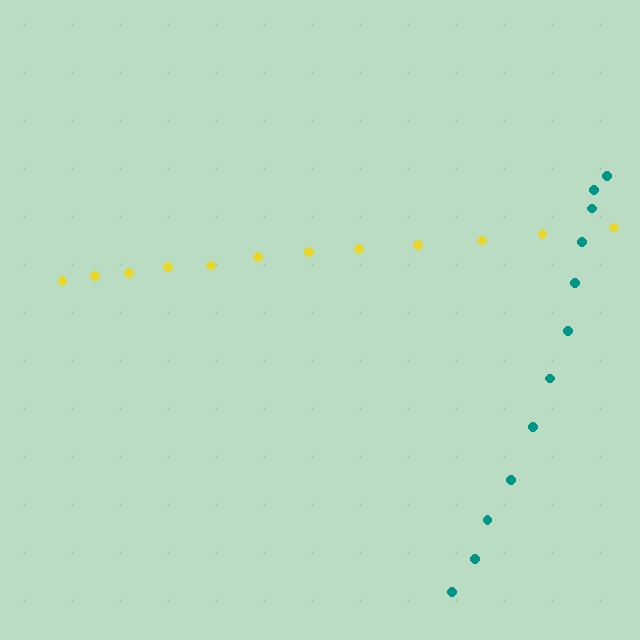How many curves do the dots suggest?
There are 2 distinct paths.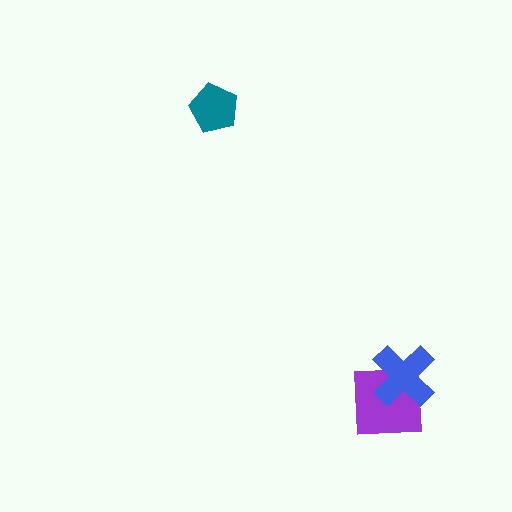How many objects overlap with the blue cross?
1 object overlaps with the blue cross.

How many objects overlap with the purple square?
1 object overlaps with the purple square.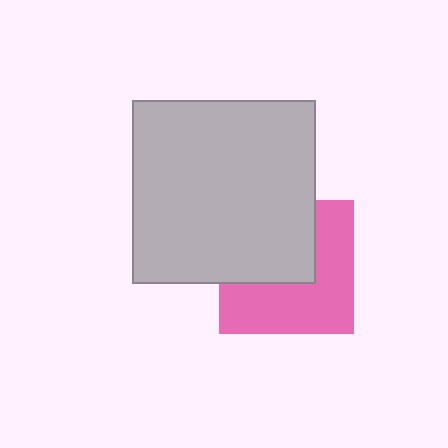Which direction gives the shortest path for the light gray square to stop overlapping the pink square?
Moving toward the upper-left gives the shortest separation.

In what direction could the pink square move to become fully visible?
The pink square could move toward the lower-right. That would shift it out from behind the light gray square entirely.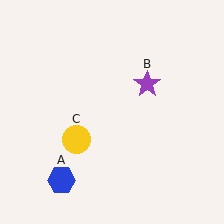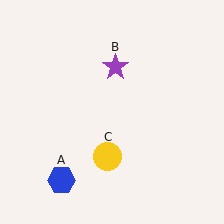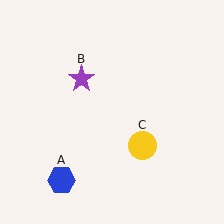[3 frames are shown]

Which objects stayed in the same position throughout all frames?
Blue hexagon (object A) remained stationary.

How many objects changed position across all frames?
2 objects changed position: purple star (object B), yellow circle (object C).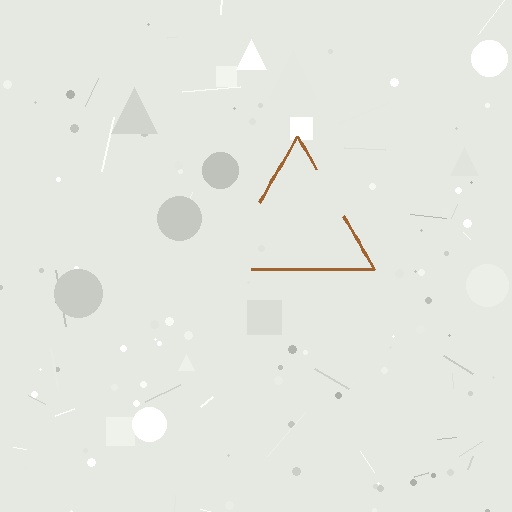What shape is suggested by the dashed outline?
The dashed outline suggests a triangle.